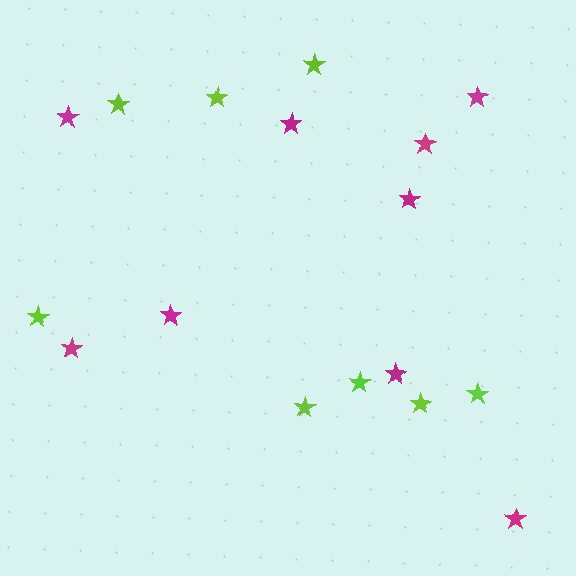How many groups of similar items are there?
There are 2 groups: one group of lime stars (8) and one group of magenta stars (9).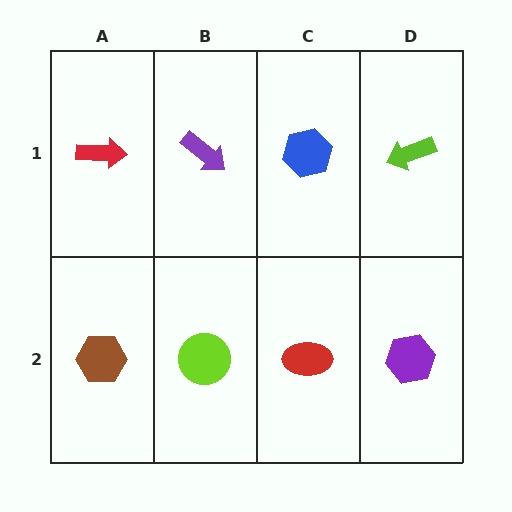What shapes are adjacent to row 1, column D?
A purple hexagon (row 2, column D), a blue hexagon (row 1, column C).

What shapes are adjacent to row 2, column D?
A lime arrow (row 1, column D), a red ellipse (row 2, column C).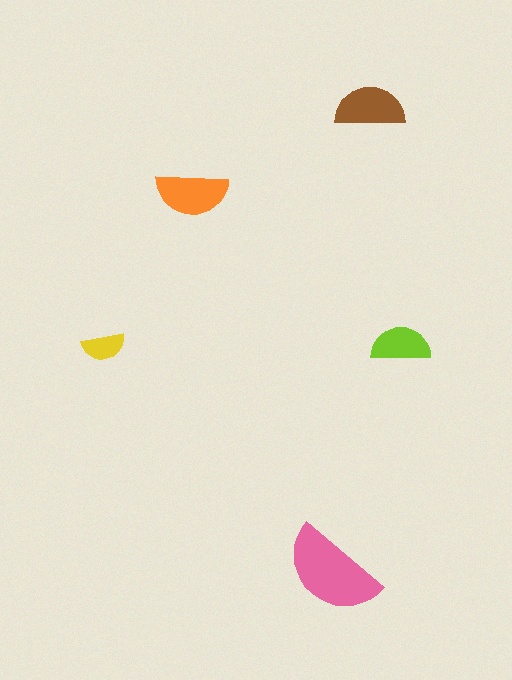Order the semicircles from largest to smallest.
the pink one, the orange one, the brown one, the lime one, the yellow one.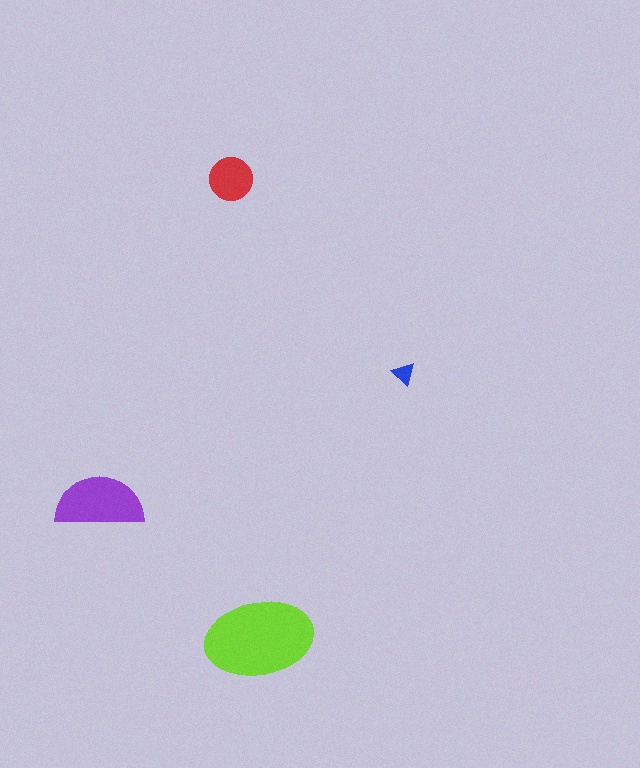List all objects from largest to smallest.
The lime ellipse, the purple semicircle, the red circle, the blue triangle.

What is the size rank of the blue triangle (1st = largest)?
4th.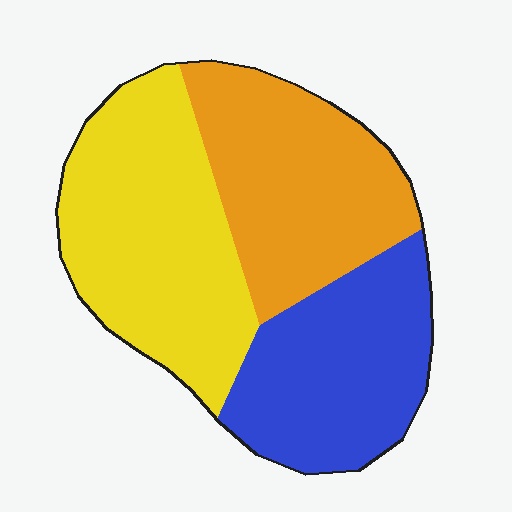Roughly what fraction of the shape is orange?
Orange covers 32% of the shape.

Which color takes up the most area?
Yellow, at roughly 40%.